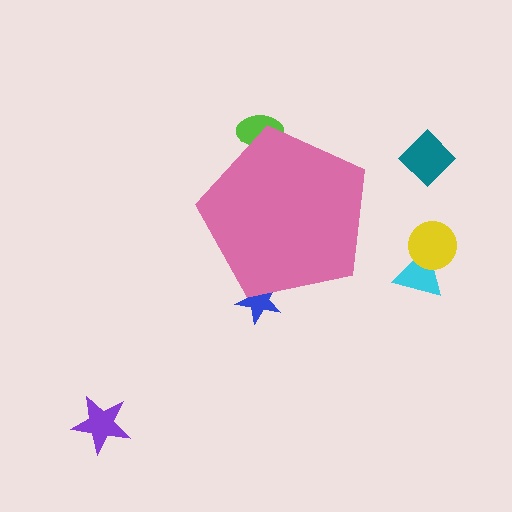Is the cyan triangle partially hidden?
No, the cyan triangle is fully visible.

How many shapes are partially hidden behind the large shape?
2 shapes are partially hidden.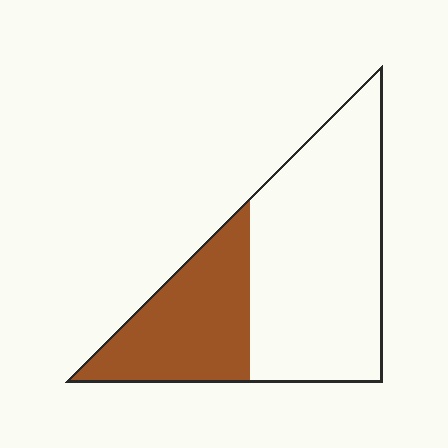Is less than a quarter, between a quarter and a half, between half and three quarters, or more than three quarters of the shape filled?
Between a quarter and a half.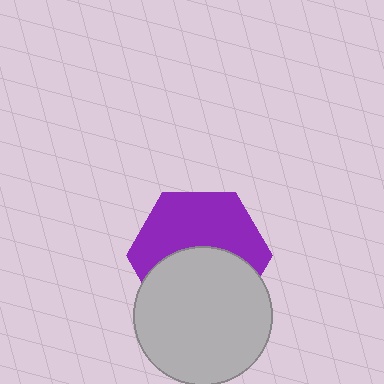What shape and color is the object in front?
The object in front is a light gray circle.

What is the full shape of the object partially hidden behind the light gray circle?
The partially hidden object is a purple hexagon.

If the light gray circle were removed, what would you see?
You would see the complete purple hexagon.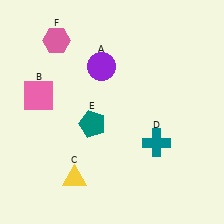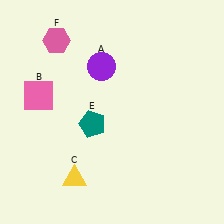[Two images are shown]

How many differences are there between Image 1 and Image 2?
There is 1 difference between the two images.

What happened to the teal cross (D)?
The teal cross (D) was removed in Image 2. It was in the bottom-right area of Image 1.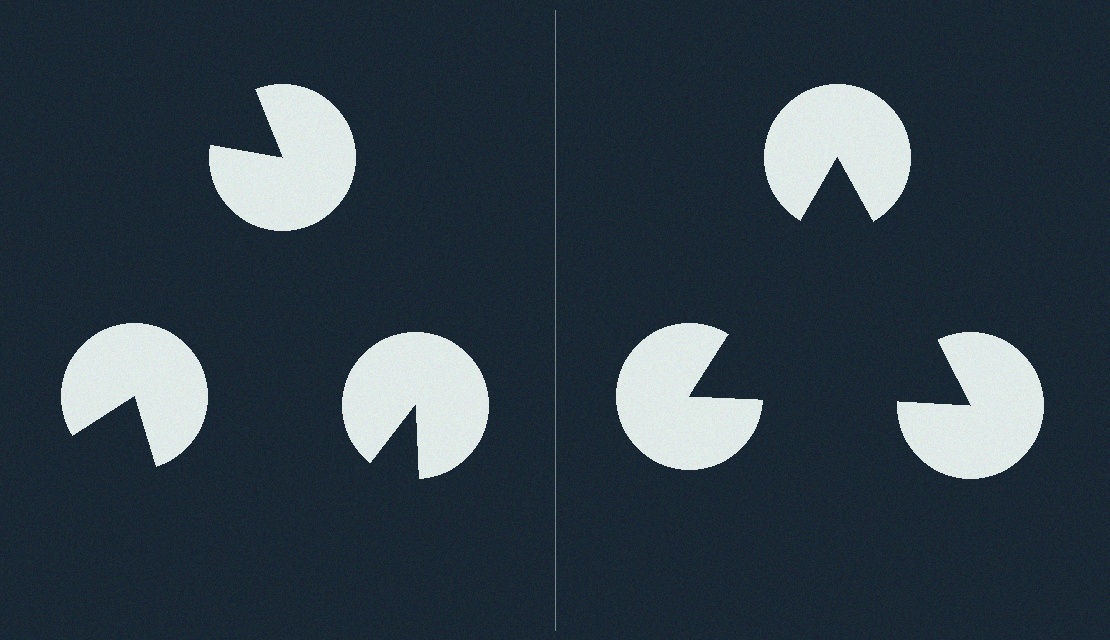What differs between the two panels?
The pac-man discs are positioned identically on both sides; only the wedge orientations differ. On the right they align to a triangle; on the left they are misaligned.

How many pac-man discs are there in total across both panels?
6 — 3 on each side.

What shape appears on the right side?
An illusory triangle.